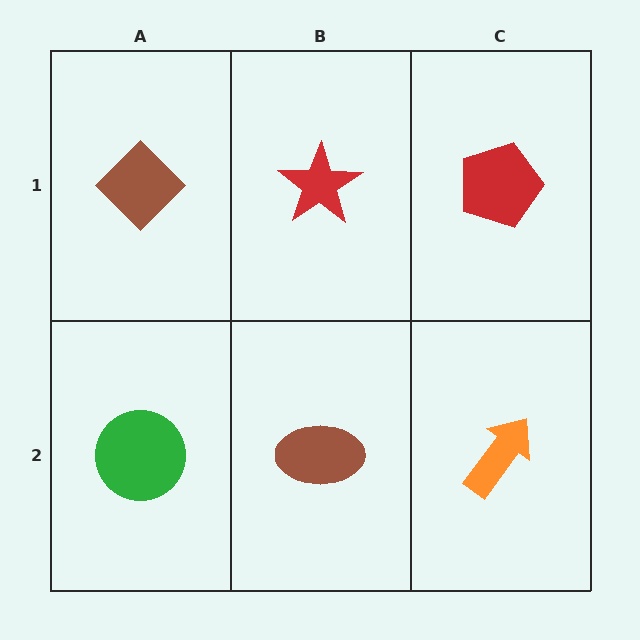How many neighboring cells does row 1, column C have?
2.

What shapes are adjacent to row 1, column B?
A brown ellipse (row 2, column B), a brown diamond (row 1, column A), a red pentagon (row 1, column C).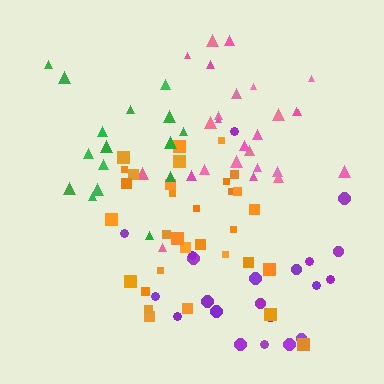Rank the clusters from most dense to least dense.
orange, pink, green, purple.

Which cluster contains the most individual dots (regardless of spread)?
Orange (32).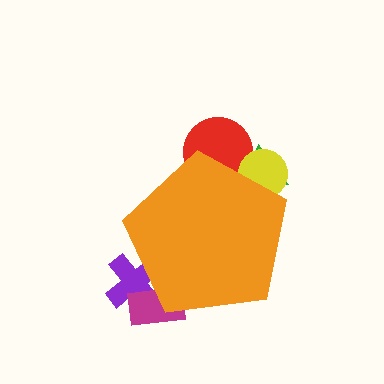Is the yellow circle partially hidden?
Yes, the yellow circle is partially hidden behind the orange pentagon.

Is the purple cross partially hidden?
Yes, the purple cross is partially hidden behind the orange pentagon.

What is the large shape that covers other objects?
An orange pentagon.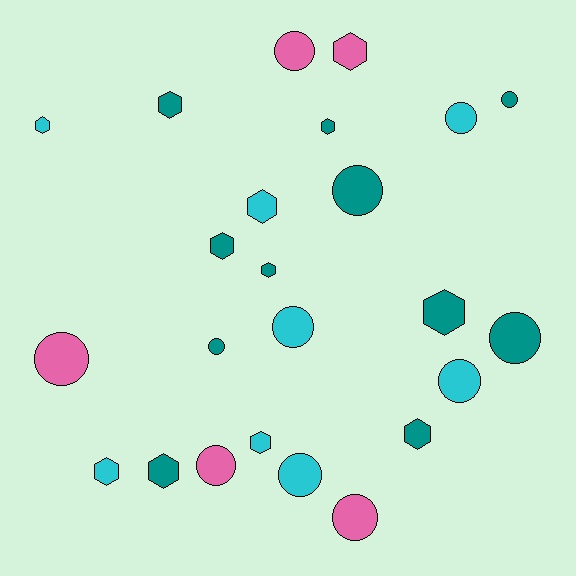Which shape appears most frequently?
Circle, with 12 objects.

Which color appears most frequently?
Teal, with 11 objects.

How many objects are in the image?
There are 24 objects.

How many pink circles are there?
There are 4 pink circles.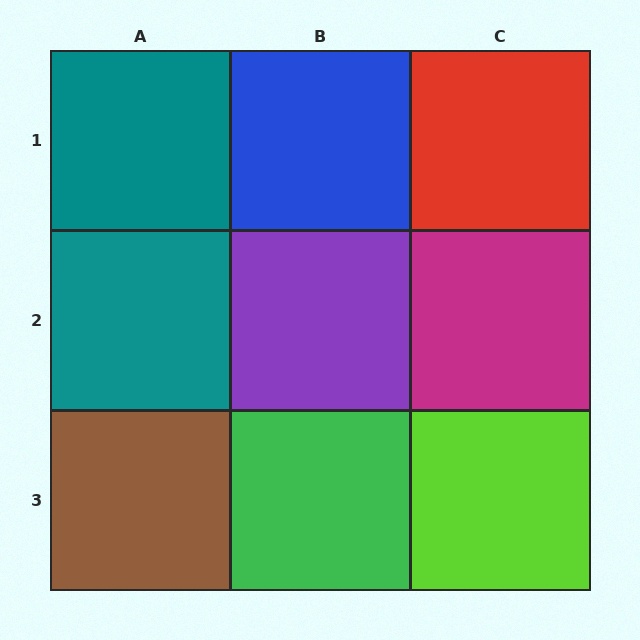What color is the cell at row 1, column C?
Red.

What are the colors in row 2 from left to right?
Teal, purple, magenta.